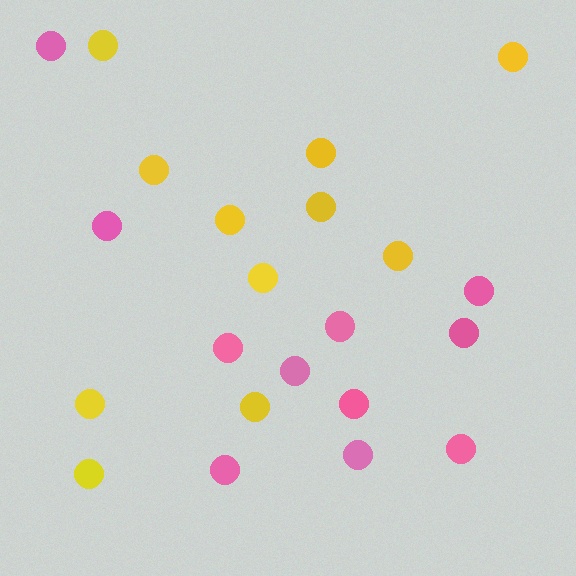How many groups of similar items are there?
There are 2 groups: one group of yellow circles (11) and one group of pink circles (11).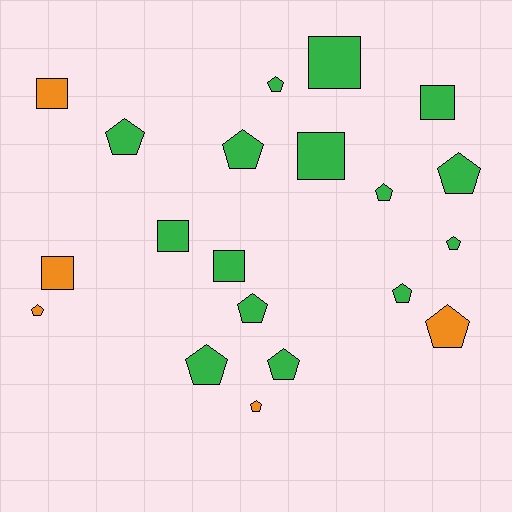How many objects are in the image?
There are 20 objects.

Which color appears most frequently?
Green, with 15 objects.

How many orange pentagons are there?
There are 3 orange pentagons.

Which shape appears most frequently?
Pentagon, with 13 objects.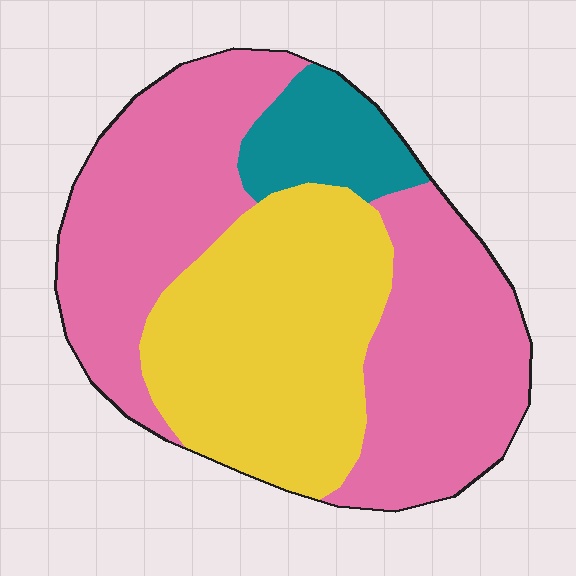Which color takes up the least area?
Teal, at roughly 10%.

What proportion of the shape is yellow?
Yellow covers around 35% of the shape.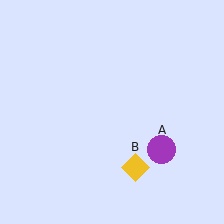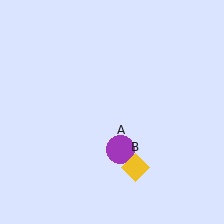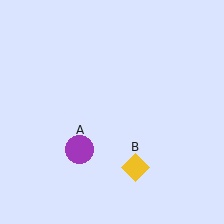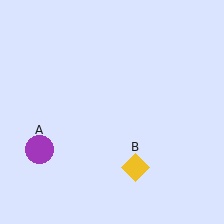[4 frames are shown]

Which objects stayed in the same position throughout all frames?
Yellow diamond (object B) remained stationary.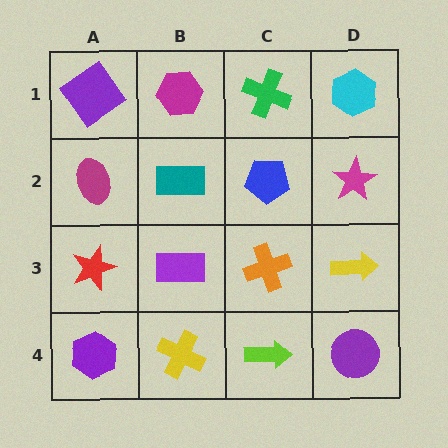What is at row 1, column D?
A cyan hexagon.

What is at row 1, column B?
A magenta hexagon.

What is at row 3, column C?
An orange cross.